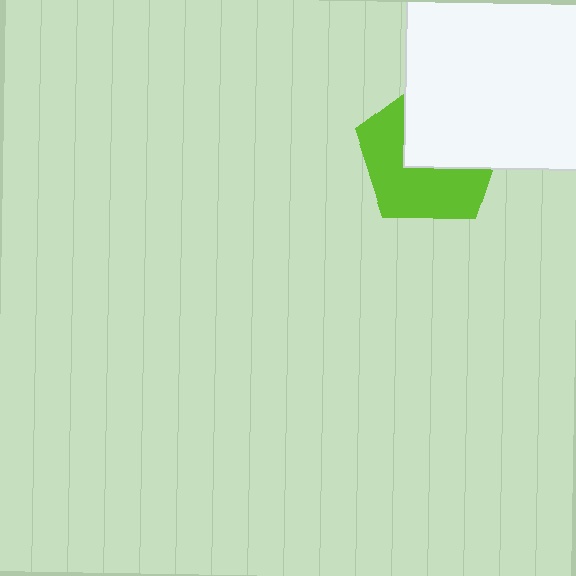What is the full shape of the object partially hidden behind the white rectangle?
The partially hidden object is a lime pentagon.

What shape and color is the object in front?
The object in front is a white rectangle.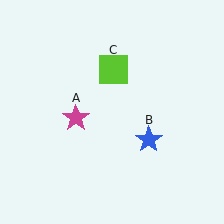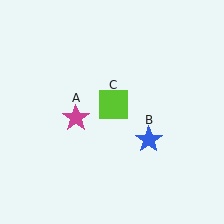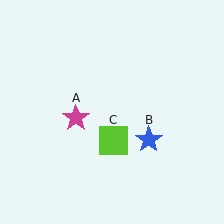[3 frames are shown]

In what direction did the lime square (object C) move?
The lime square (object C) moved down.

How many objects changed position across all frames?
1 object changed position: lime square (object C).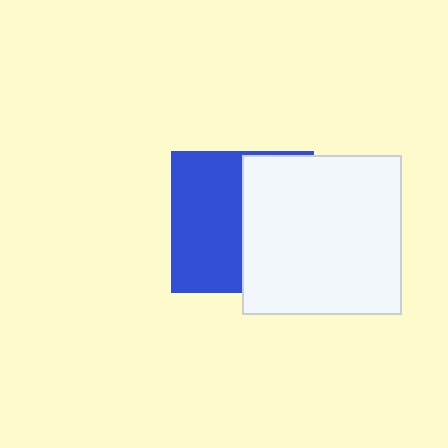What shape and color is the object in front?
The object in front is a white square.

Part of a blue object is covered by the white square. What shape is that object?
It is a square.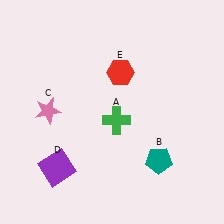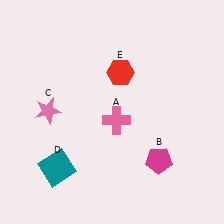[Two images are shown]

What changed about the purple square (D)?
In Image 1, D is purple. In Image 2, it changed to teal.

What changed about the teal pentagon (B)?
In Image 1, B is teal. In Image 2, it changed to magenta.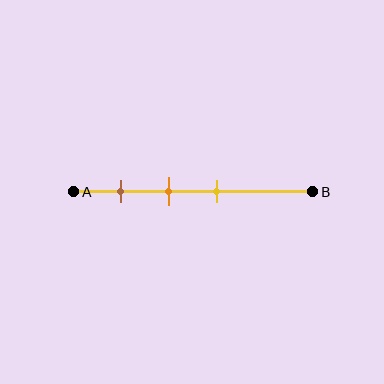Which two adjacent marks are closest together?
The orange and yellow marks are the closest adjacent pair.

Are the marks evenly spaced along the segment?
Yes, the marks are approximately evenly spaced.